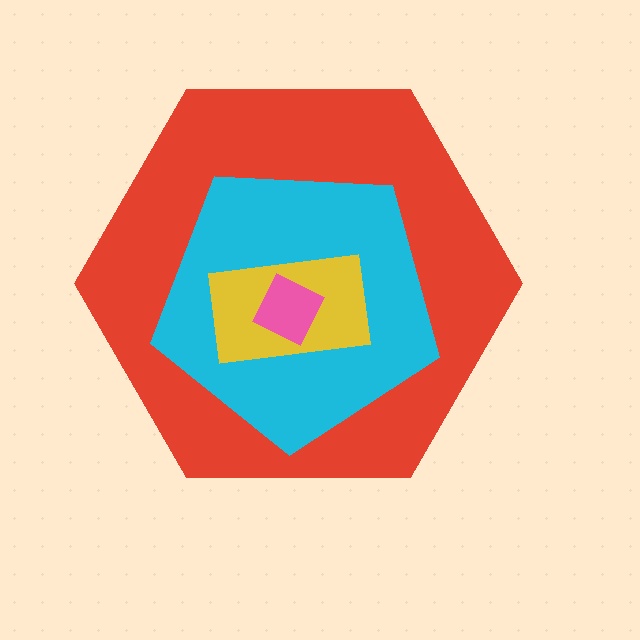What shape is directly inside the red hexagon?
The cyan pentagon.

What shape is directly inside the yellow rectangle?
The pink diamond.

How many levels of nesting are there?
4.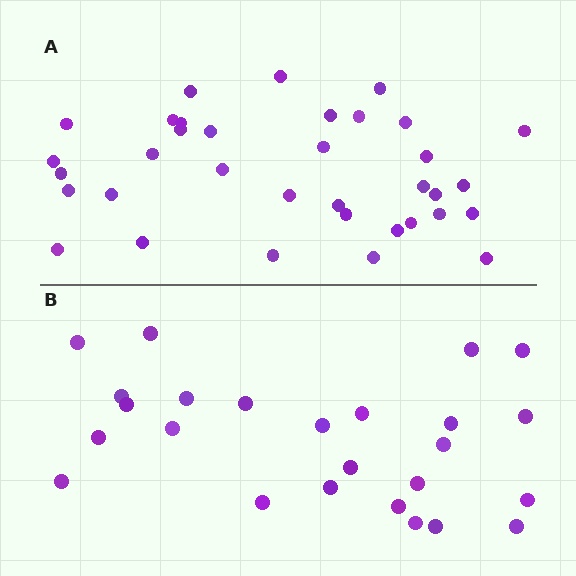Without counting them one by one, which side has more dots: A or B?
Region A (the top region) has more dots.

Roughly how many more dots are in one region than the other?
Region A has roughly 10 or so more dots than region B.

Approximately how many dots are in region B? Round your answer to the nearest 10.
About 20 dots. (The exact count is 25, which rounds to 20.)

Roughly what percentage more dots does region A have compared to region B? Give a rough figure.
About 40% more.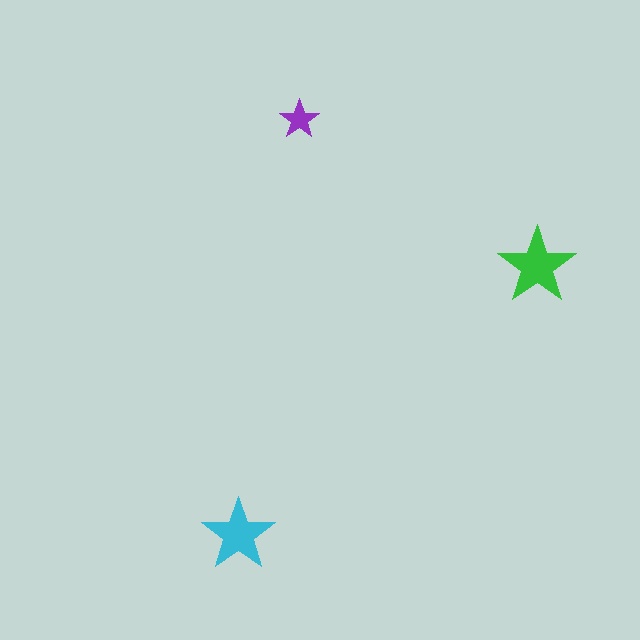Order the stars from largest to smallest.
the green one, the cyan one, the purple one.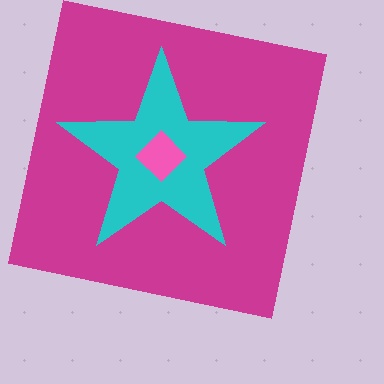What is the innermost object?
The pink diamond.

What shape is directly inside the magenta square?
The cyan star.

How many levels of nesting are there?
3.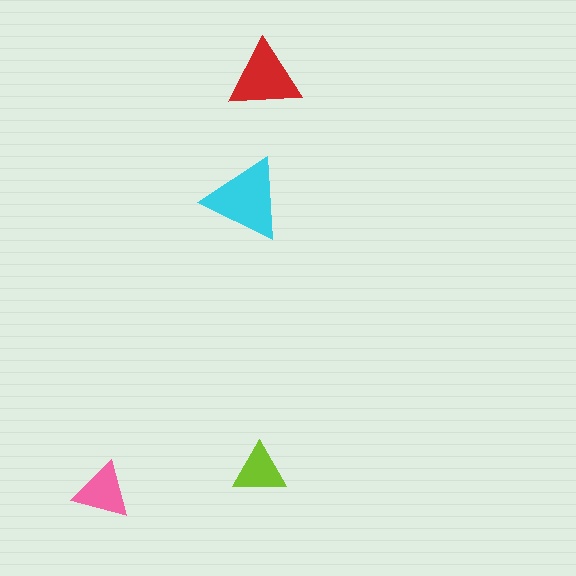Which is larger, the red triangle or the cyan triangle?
The cyan one.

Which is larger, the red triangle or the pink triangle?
The red one.